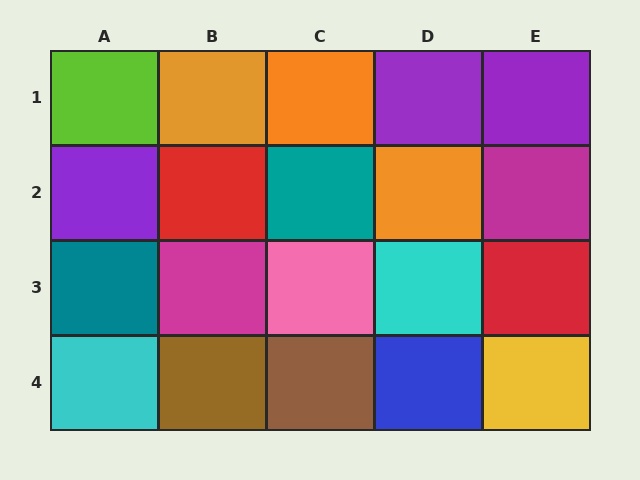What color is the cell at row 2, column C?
Teal.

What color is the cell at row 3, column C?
Pink.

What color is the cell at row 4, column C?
Brown.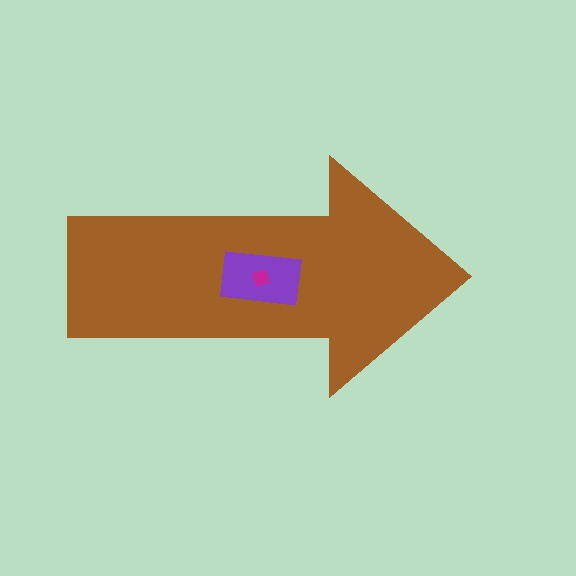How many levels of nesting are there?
3.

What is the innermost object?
The magenta diamond.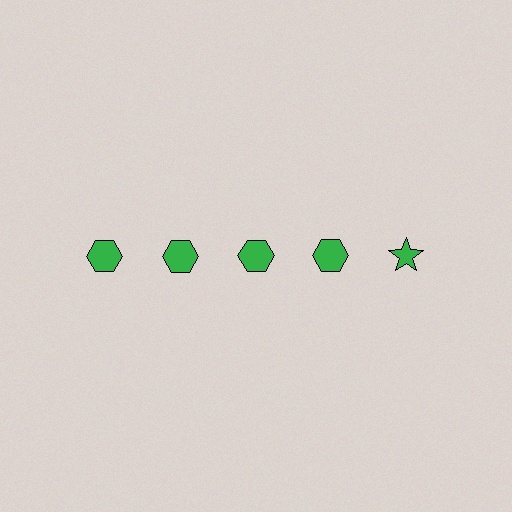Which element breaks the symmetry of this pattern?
The green star in the top row, rightmost column breaks the symmetry. All other shapes are green hexagons.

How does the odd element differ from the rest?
It has a different shape: star instead of hexagon.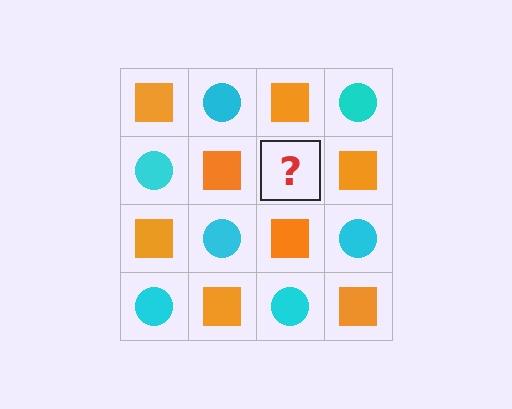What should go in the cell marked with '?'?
The missing cell should contain a cyan circle.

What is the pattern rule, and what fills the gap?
The rule is that it alternates orange square and cyan circle in a checkerboard pattern. The gap should be filled with a cyan circle.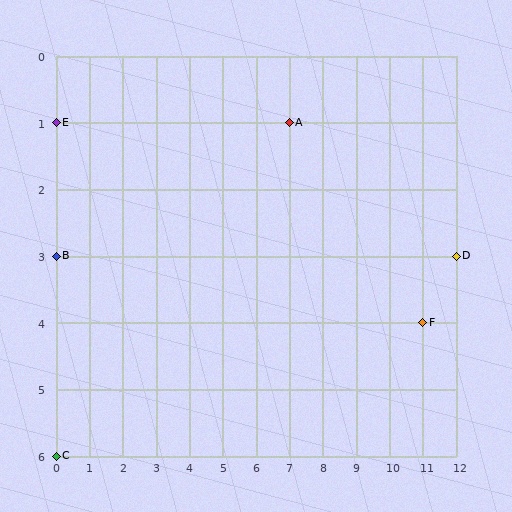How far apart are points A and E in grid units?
Points A and E are 7 columns apart.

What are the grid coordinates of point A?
Point A is at grid coordinates (7, 1).